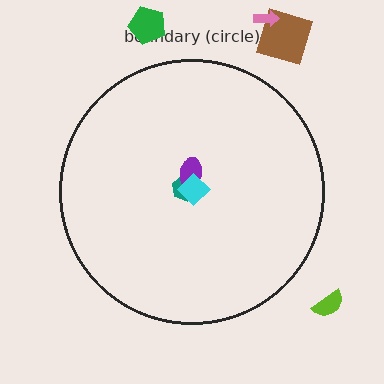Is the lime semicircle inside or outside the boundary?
Outside.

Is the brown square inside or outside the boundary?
Outside.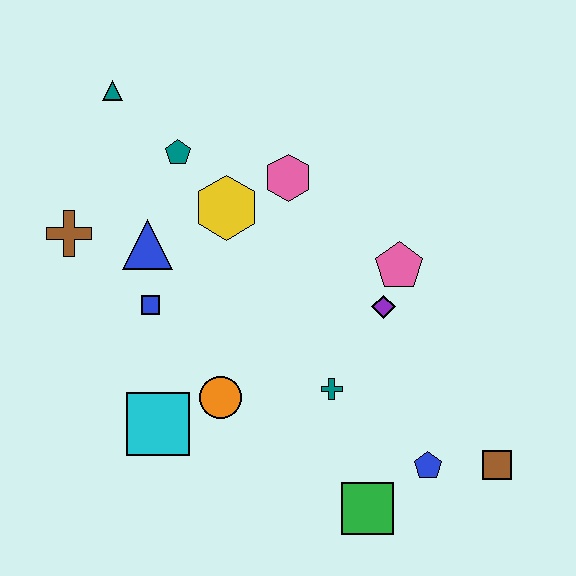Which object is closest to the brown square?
The blue pentagon is closest to the brown square.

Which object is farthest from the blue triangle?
The brown square is farthest from the blue triangle.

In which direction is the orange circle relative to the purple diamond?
The orange circle is to the left of the purple diamond.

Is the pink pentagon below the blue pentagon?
No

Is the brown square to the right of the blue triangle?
Yes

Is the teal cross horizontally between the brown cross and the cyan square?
No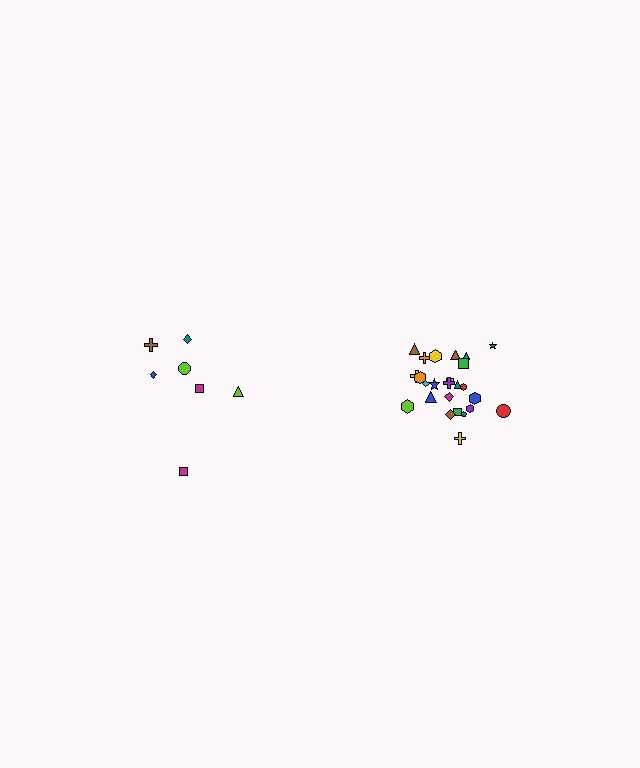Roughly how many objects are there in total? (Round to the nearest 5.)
Roughly 30 objects in total.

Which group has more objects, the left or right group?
The right group.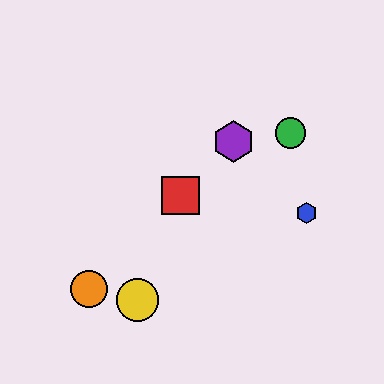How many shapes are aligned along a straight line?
3 shapes (the red square, the purple hexagon, the orange circle) are aligned along a straight line.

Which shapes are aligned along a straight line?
The red square, the purple hexagon, the orange circle are aligned along a straight line.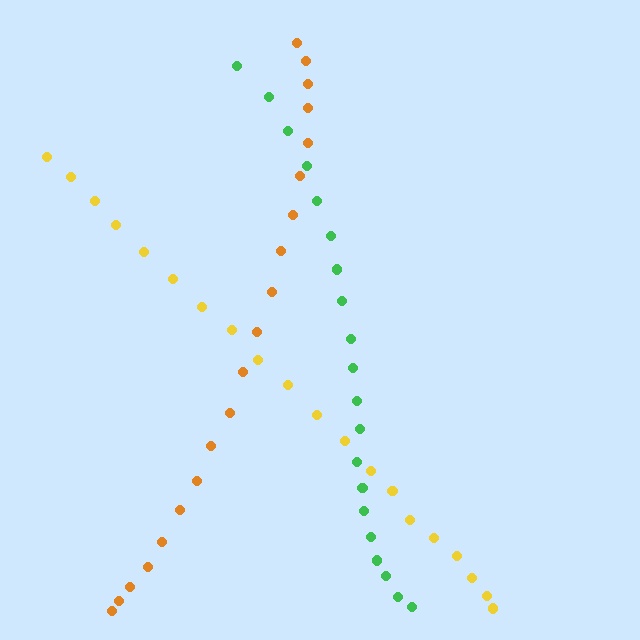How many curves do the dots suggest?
There are 3 distinct paths.